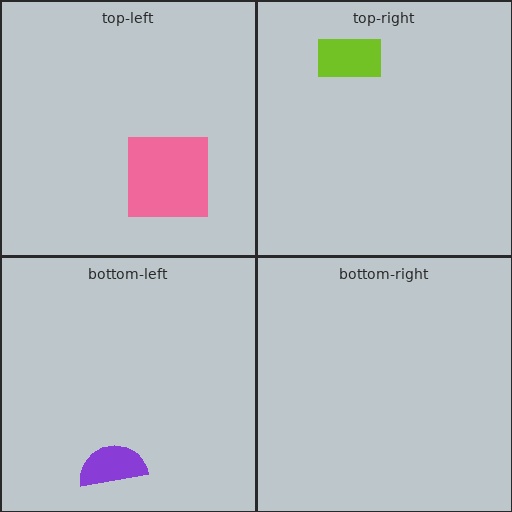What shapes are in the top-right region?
The lime rectangle.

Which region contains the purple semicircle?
The bottom-left region.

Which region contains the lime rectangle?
The top-right region.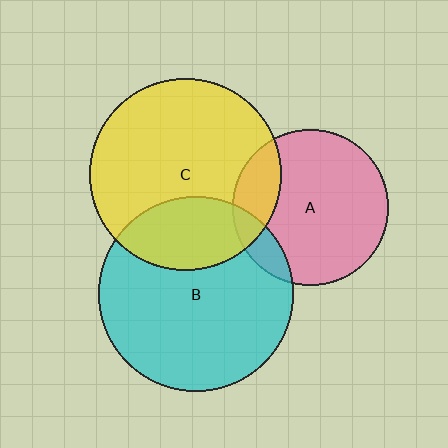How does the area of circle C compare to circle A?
Approximately 1.5 times.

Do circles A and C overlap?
Yes.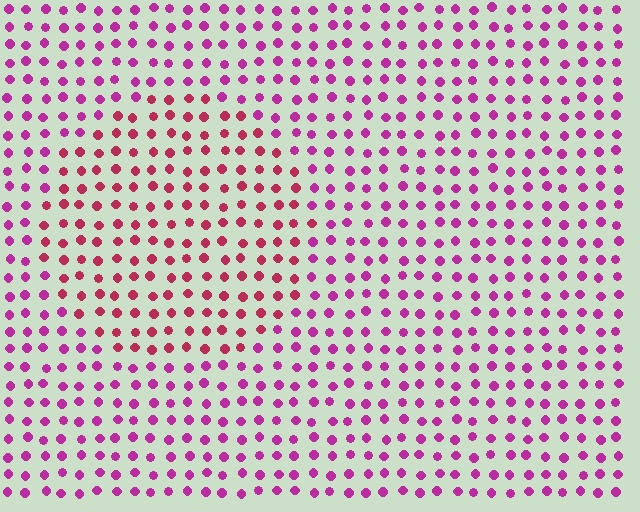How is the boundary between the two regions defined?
The boundary is defined purely by a slight shift in hue (about 30 degrees). Spacing, size, and orientation are identical on both sides.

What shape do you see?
I see a circle.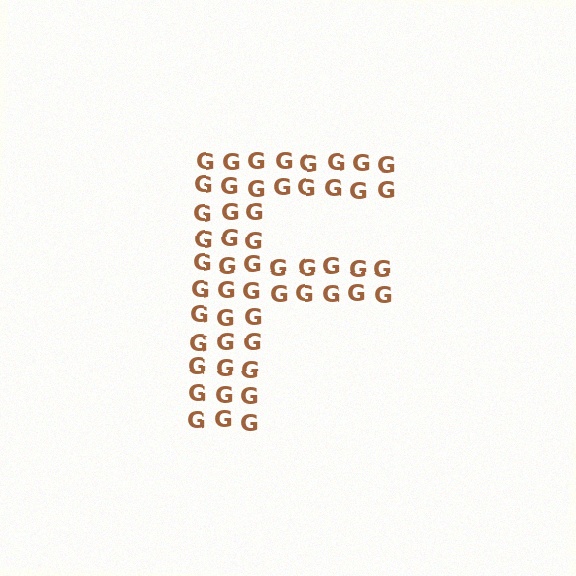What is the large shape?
The large shape is the letter F.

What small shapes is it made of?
It is made of small letter G's.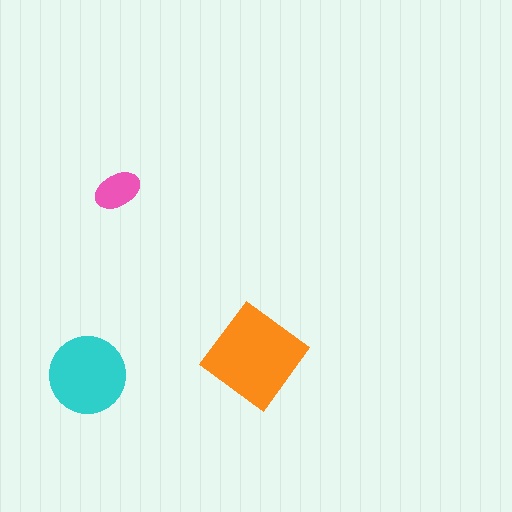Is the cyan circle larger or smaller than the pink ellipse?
Larger.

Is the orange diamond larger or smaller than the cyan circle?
Larger.